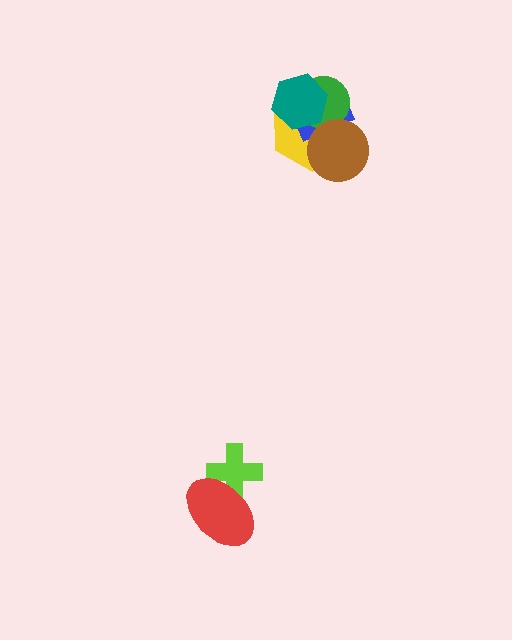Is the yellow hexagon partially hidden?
Yes, it is partially covered by another shape.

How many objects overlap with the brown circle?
3 objects overlap with the brown circle.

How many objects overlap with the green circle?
4 objects overlap with the green circle.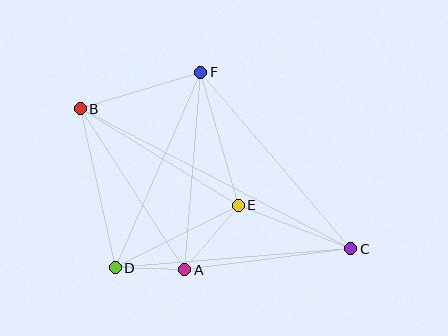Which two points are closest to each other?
Points A and D are closest to each other.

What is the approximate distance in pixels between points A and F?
The distance between A and F is approximately 198 pixels.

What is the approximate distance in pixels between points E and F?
The distance between E and F is approximately 138 pixels.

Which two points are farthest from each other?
Points B and C are farthest from each other.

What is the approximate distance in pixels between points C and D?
The distance between C and D is approximately 236 pixels.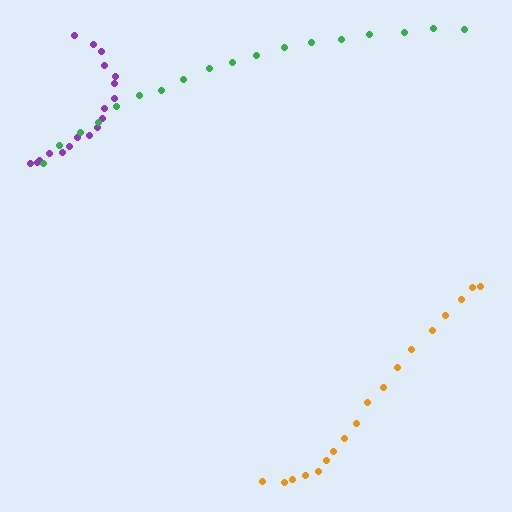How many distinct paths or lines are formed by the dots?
There are 3 distinct paths.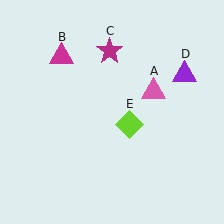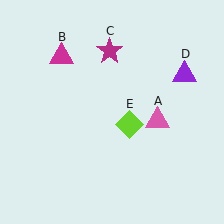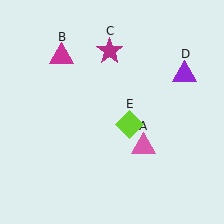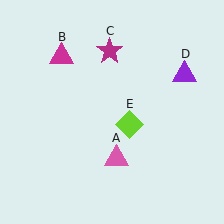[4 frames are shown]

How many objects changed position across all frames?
1 object changed position: pink triangle (object A).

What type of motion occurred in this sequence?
The pink triangle (object A) rotated clockwise around the center of the scene.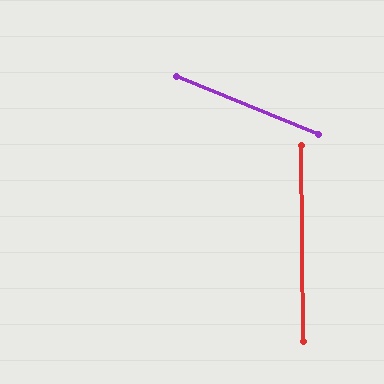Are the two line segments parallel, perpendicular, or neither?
Neither parallel nor perpendicular — they differ by about 67°.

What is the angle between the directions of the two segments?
Approximately 67 degrees.